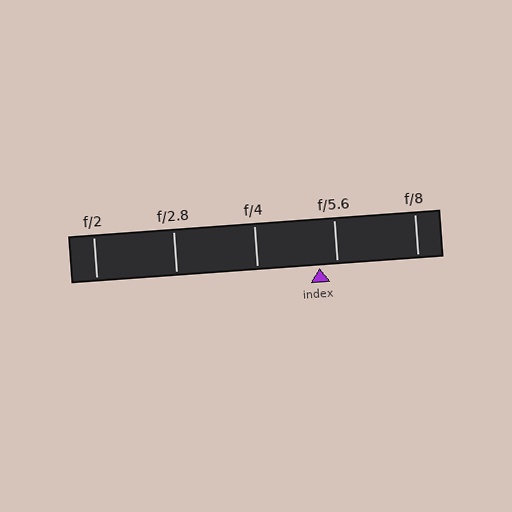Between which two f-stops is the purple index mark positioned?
The index mark is between f/4 and f/5.6.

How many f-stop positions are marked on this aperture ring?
There are 5 f-stop positions marked.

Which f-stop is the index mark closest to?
The index mark is closest to f/5.6.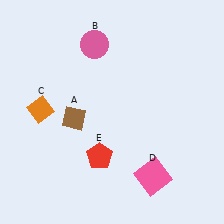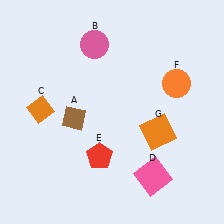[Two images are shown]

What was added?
An orange circle (F), an orange square (G) were added in Image 2.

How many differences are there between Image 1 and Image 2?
There are 2 differences between the two images.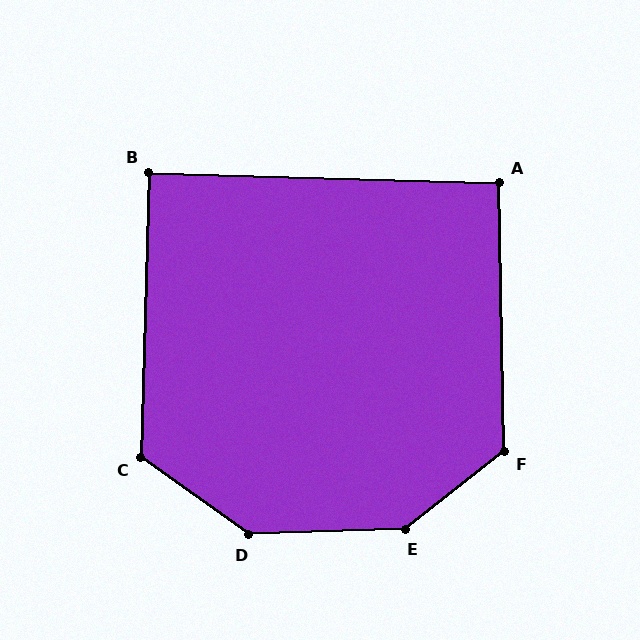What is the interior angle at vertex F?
Approximately 127 degrees (obtuse).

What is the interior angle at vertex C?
Approximately 124 degrees (obtuse).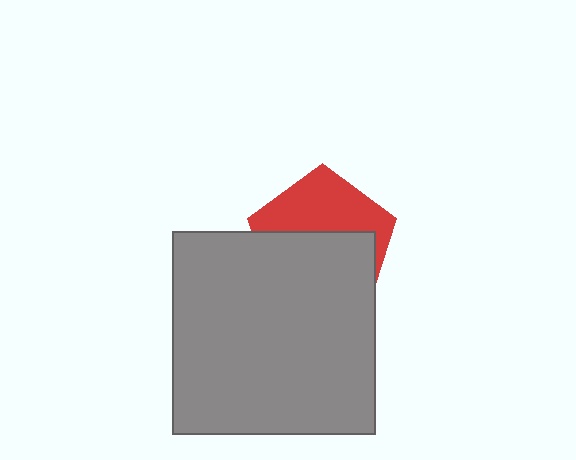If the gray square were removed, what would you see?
You would see the complete red pentagon.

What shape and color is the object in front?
The object in front is a gray square.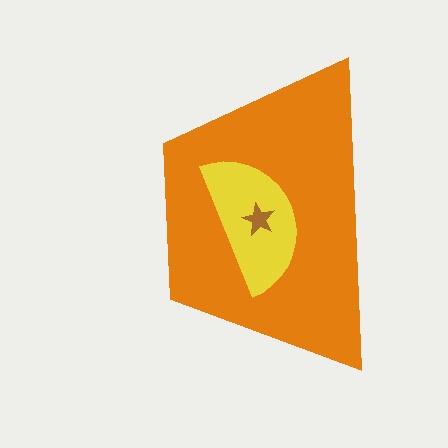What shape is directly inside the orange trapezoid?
The yellow semicircle.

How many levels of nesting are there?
3.